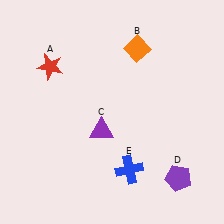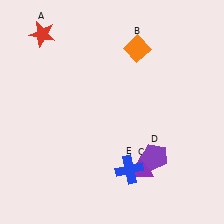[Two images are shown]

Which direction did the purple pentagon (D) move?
The purple pentagon (D) moved left.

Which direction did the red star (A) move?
The red star (A) moved up.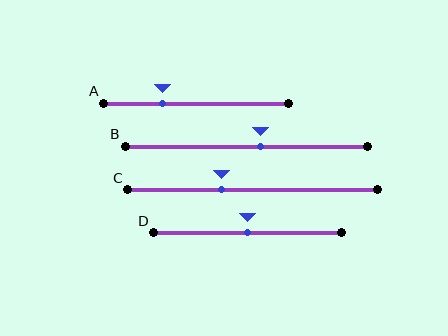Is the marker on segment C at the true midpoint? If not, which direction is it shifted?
No, the marker on segment C is shifted to the left by about 13% of the segment length.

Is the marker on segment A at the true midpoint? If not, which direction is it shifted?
No, the marker on segment A is shifted to the left by about 18% of the segment length.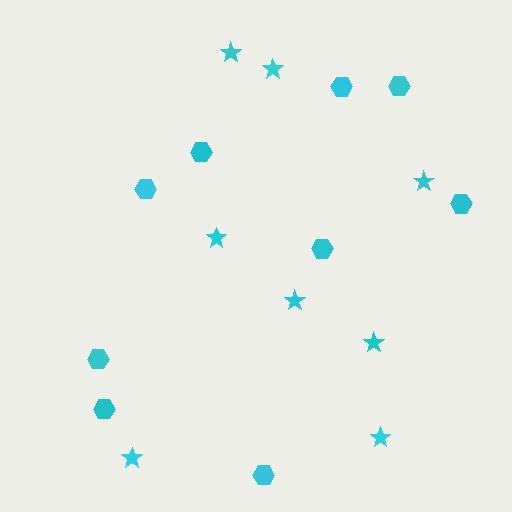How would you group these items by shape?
There are 2 groups: one group of stars (8) and one group of hexagons (9).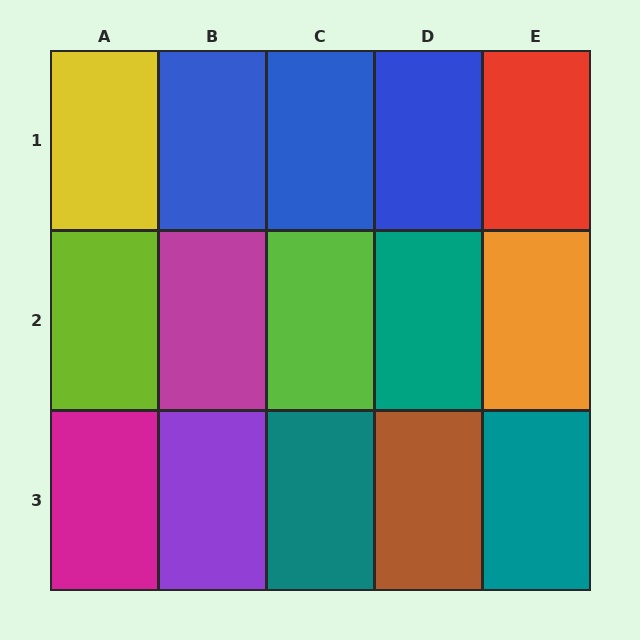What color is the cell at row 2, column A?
Lime.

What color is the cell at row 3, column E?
Teal.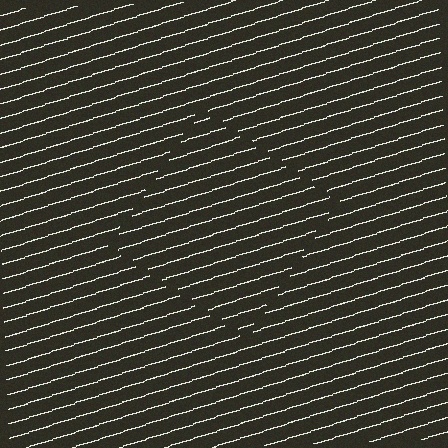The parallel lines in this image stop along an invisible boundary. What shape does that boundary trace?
An illusory square. The interior of the shape contains the same grating, shifted by half a period — the contour is defined by the phase discontinuity where line-ends from the inner and outer gratings abut.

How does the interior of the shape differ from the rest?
The interior of the shape contains the same grating, shifted by half a period — the contour is defined by the phase discontinuity where line-ends from the inner and outer gratings abut.